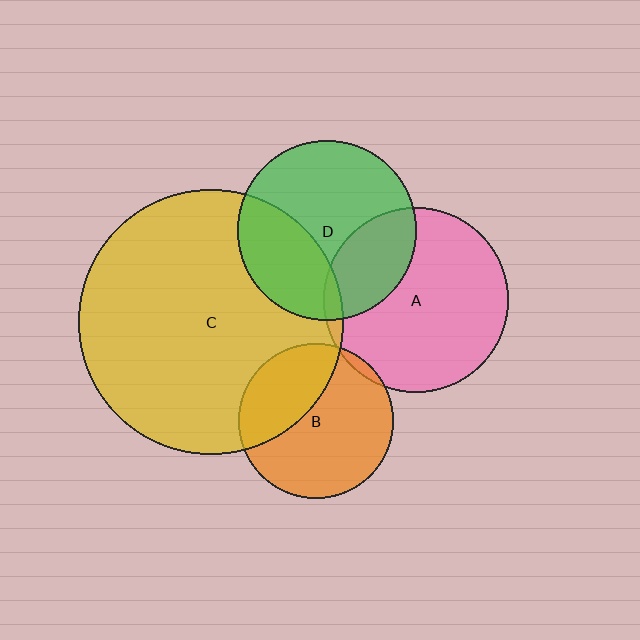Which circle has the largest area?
Circle C (yellow).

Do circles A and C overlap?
Yes.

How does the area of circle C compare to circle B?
Approximately 2.9 times.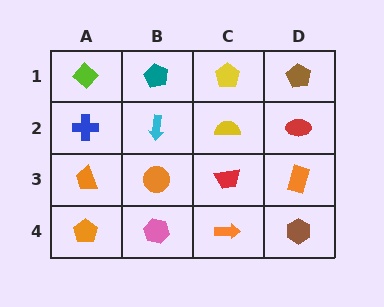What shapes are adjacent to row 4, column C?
A red trapezoid (row 3, column C), a pink hexagon (row 4, column B), a brown hexagon (row 4, column D).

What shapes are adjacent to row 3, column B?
A cyan arrow (row 2, column B), a pink hexagon (row 4, column B), an orange trapezoid (row 3, column A), a red trapezoid (row 3, column C).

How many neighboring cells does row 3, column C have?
4.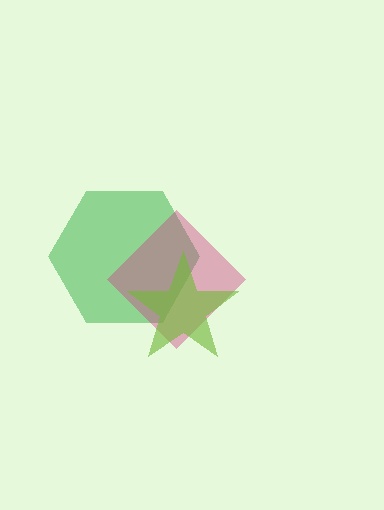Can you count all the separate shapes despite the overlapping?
Yes, there are 3 separate shapes.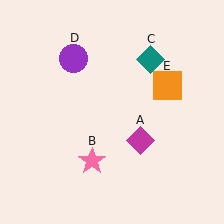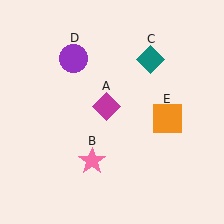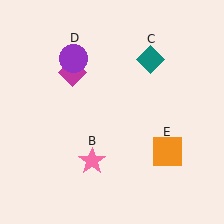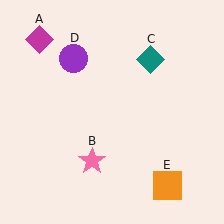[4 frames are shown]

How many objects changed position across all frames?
2 objects changed position: magenta diamond (object A), orange square (object E).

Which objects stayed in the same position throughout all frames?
Pink star (object B) and teal diamond (object C) and purple circle (object D) remained stationary.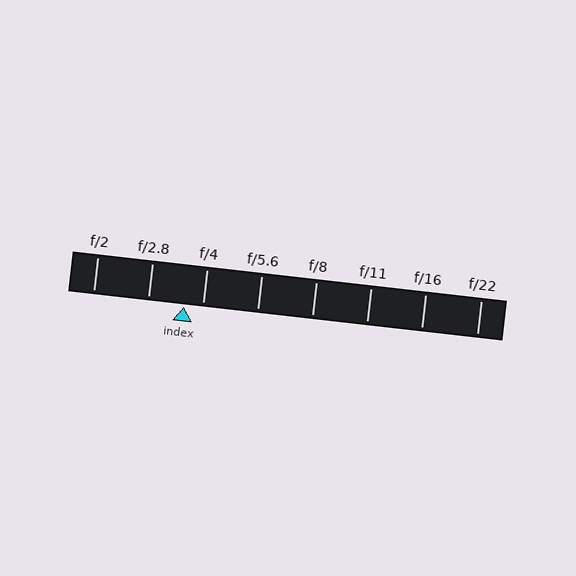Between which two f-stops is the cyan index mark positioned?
The index mark is between f/2.8 and f/4.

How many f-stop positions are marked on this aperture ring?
There are 8 f-stop positions marked.